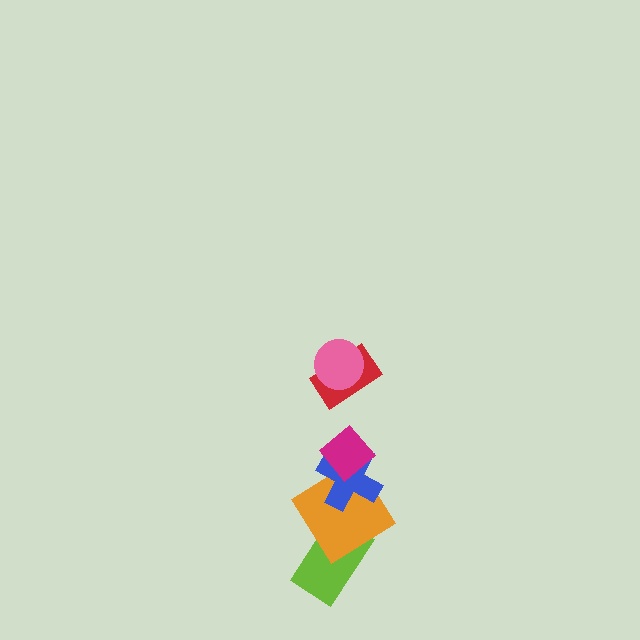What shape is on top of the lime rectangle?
The orange diamond is on top of the lime rectangle.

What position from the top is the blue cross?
The blue cross is 4th from the top.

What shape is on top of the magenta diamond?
The red rectangle is on top of the magenta diamond.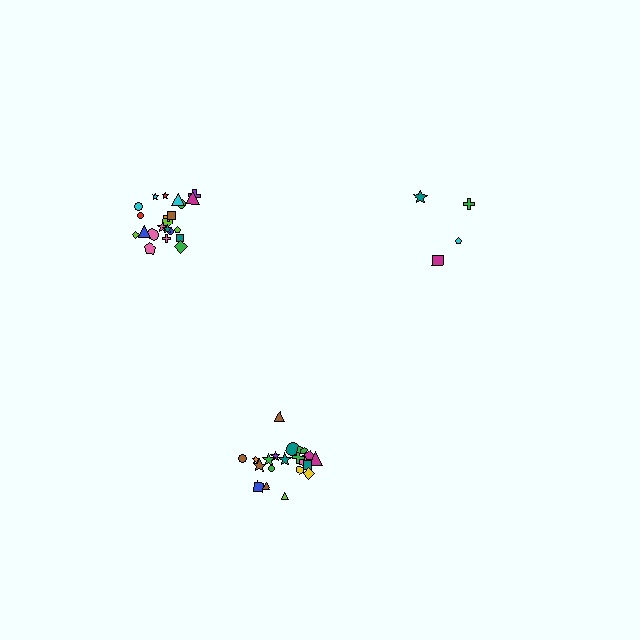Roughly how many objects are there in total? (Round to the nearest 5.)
Roughly 50 objects in total.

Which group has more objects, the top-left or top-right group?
The top-left group.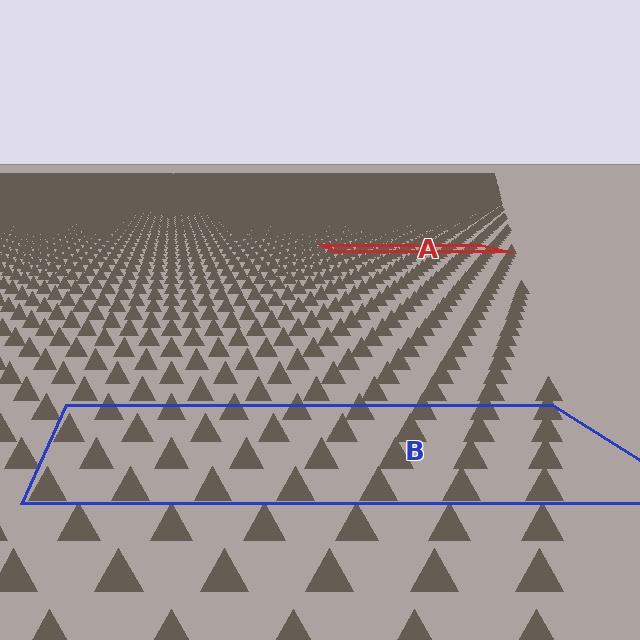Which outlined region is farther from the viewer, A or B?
Region A is farther from the viewer — the texture elements inside it appear smaller and more densely packed.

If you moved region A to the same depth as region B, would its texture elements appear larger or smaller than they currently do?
They would appear larger. At a closer depth, the same texture elements are projected at a bigger on-screen size.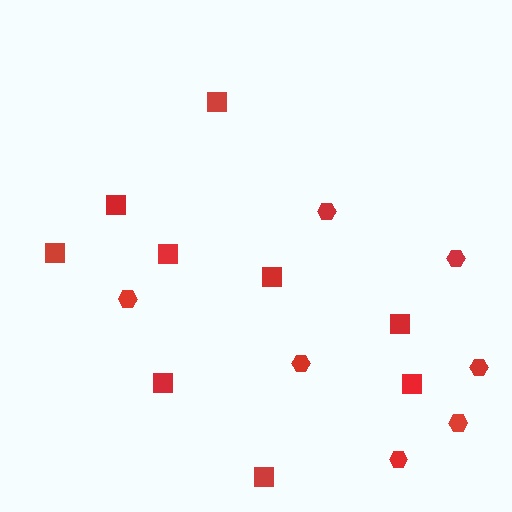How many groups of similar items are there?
There are 2 groups: one group of hexagons (7) and one group of squares (9).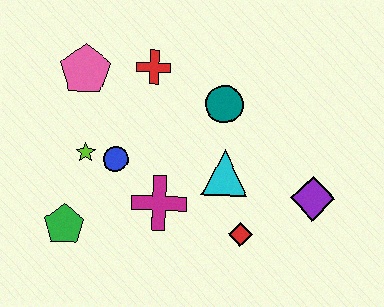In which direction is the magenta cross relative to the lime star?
The magenta cross is to the right of the lime star.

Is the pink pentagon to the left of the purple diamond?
Yes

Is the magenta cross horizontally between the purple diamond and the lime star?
Yes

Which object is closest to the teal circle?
The cyan triangle is closest to the teal circle.